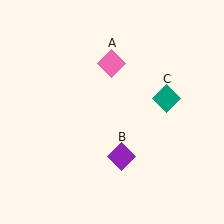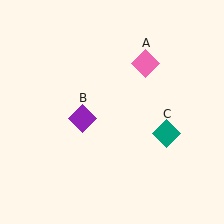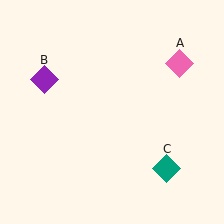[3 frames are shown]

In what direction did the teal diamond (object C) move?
The teal diamond (object C) moved down.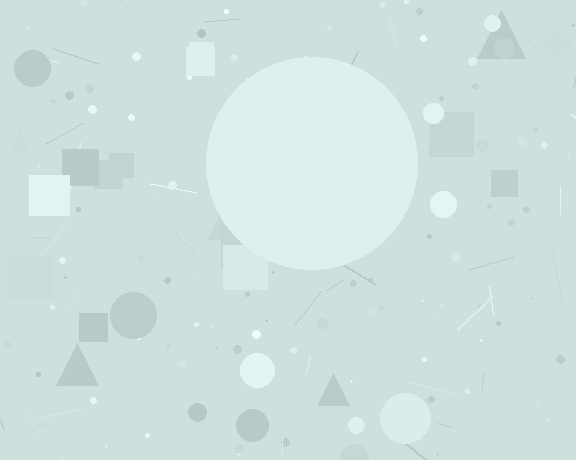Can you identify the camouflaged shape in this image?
The camouflaged shape is a circle.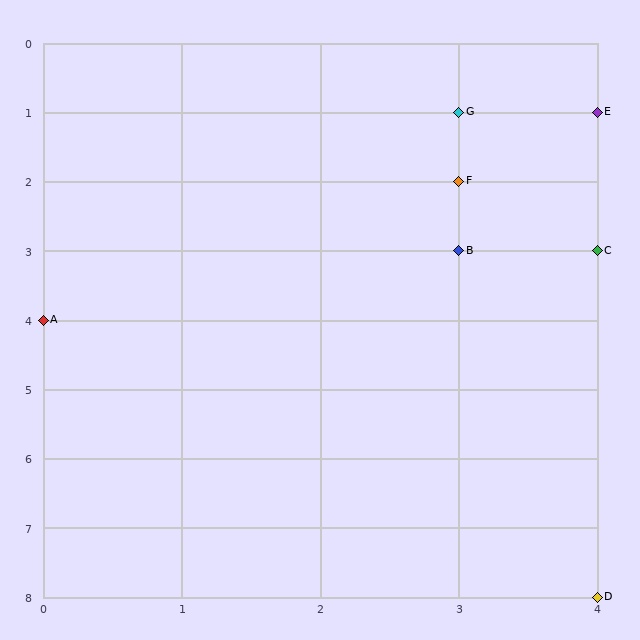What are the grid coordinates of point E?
Point E is at grid coordinates (4, 1).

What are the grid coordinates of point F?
Point F is at grid coordinates (3, 2).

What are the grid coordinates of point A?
Point A is at grid coordinates (0, 4).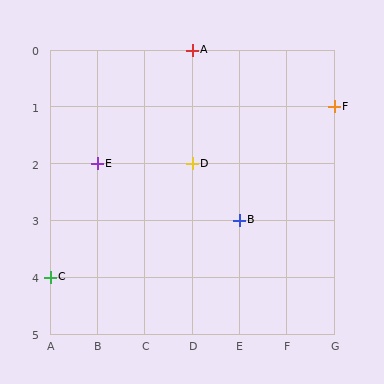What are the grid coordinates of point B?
Point B is at grid coordinates (E, 3).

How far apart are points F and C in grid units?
Points F and C are 6 columns and 3 rows apart (about 6.7 grid units diagonally).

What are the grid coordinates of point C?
Point C is at grid coordinates (A, 4).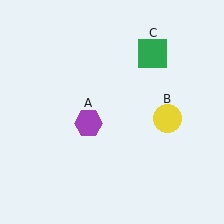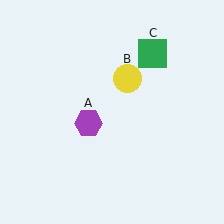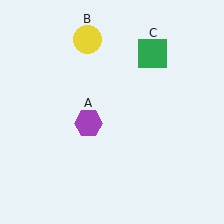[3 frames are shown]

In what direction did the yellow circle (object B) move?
The yellow circle (object B) moved up and to the left.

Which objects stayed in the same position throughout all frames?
Purple hexagon (object A) and green square (object C) remained stationary.